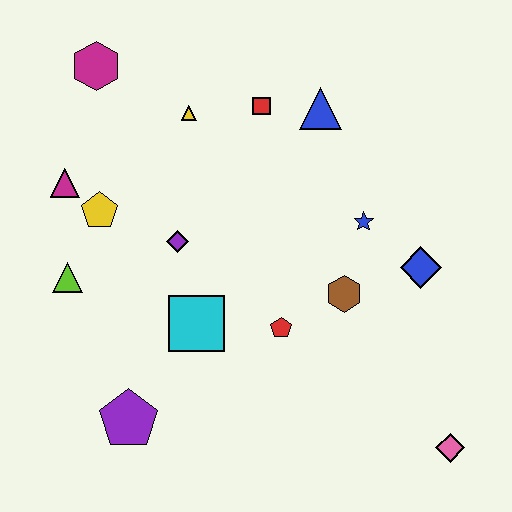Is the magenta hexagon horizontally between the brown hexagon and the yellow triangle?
No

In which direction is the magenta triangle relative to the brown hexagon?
The magenta triangle is to the left of the brown hexagon.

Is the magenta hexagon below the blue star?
No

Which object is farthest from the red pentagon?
The magenta hexagon is farthest from the red pentagon.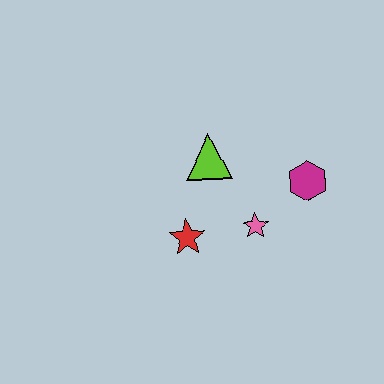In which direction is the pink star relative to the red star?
The pink star is to the right of the red star.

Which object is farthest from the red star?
The magenta hexagon is farthest from the red star.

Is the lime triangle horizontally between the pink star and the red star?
Yes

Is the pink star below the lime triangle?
Yes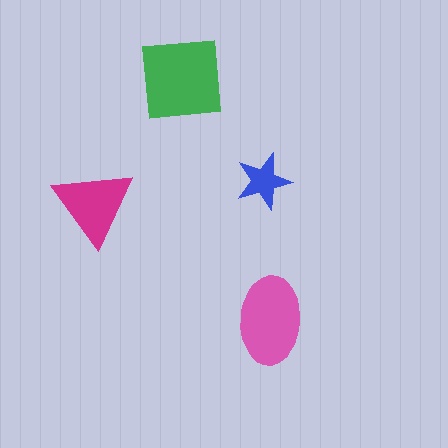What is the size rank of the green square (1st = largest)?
1st.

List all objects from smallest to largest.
The blue star, the magenta triangle, the pink ellipse, the green square.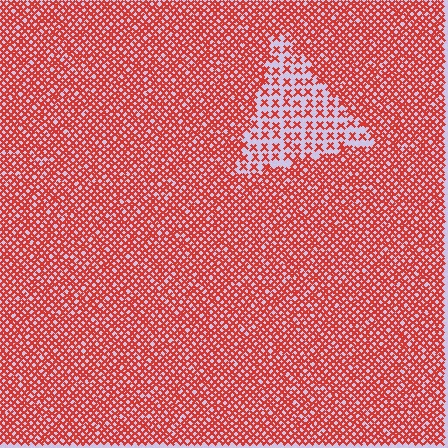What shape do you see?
I see a triangle.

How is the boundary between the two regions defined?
The boundary is defined by a change in element density (approximately 2.4x ratio). All elements are the same color, size, and shape.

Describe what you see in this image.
The image contains small red elements arranged at two different densities. A triangle-shaped region is visible where the elements are less densely packed than the surrounding area.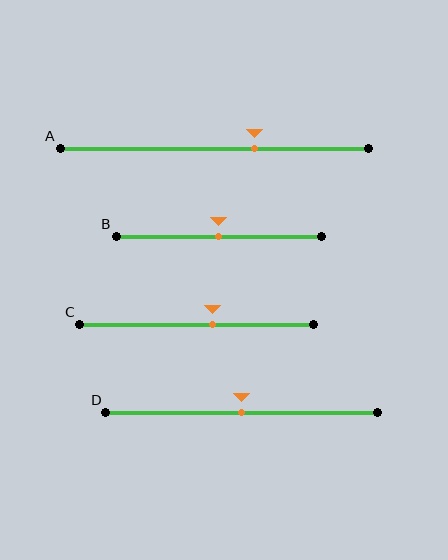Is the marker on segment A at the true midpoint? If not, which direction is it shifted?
No, the marker on segment A is shifted to the right by about 13% of the segment length.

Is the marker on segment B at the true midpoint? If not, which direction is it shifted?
Yes, the marker on segment B is at the true midpoint.